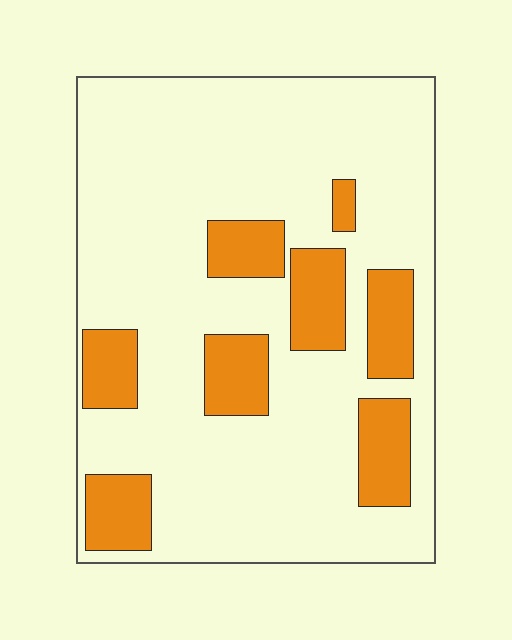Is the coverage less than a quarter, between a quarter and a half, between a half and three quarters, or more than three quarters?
Less than a quarter.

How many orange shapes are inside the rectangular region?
8.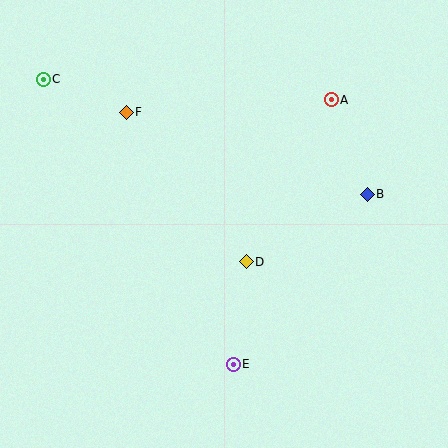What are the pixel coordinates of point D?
Point D is at (246, 262).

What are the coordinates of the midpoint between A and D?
The midpoint between A and D is at (289, 181).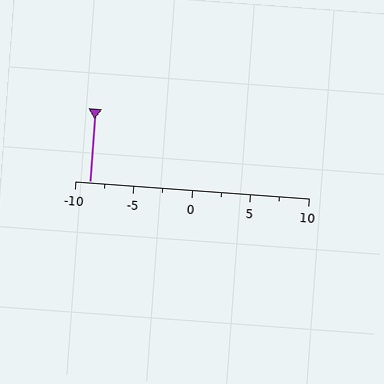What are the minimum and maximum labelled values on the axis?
The axis runs from -10 to 10.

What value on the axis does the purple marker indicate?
The marker indicates approximately -8.8.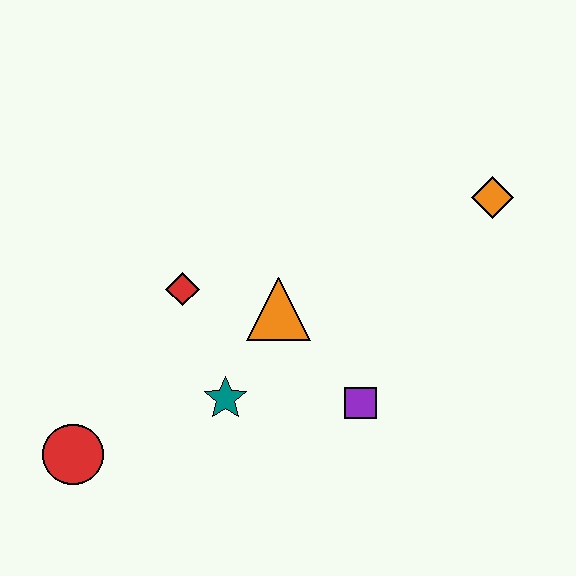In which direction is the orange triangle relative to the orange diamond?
The orange triangle is to the left of the orange diamond.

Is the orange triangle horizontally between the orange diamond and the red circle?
Yes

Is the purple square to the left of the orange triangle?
No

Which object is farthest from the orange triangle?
The red circle is farthest from the orange triangle.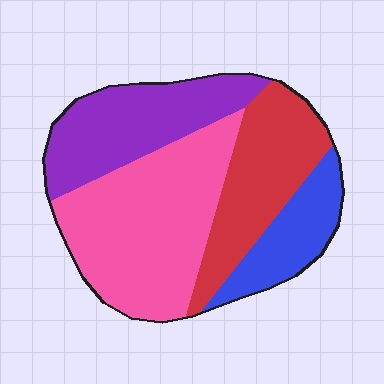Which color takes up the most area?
Pink, at roughly 40%.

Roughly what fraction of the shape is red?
Red covers roughly 25% of the shape.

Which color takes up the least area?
Blue, at roughly 15%.